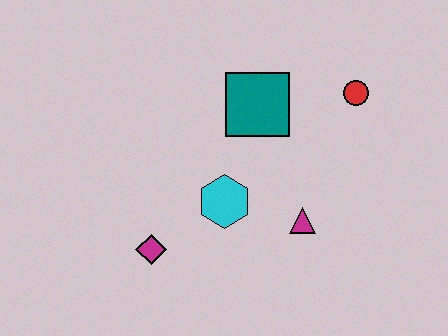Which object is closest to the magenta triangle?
The cyan hexagon is closest to the magenta triangle.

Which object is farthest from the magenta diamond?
The red circle is farthest from the magenta diamond.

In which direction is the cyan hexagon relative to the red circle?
The cyan hexagon is to the left of the red circle.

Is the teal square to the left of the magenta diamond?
No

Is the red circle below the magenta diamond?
No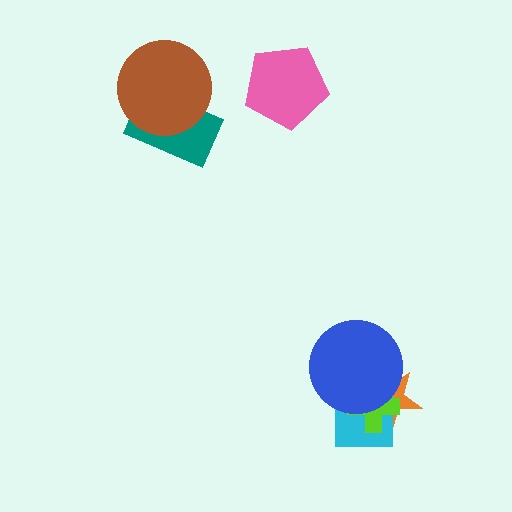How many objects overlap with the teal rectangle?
1 object overlaps with the teal rectangle.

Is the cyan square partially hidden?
Yes, it is partially covered by another shape.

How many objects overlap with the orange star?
3 objects overlap with the orange star.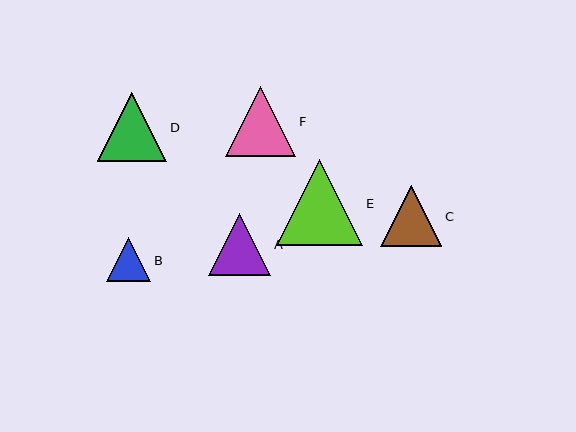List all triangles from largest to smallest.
From largest to smallest: E, F, D, A, C, B.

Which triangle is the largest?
Triangle E is the largest with a size of approximately 87 pixels.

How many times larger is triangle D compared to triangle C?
Triangle D is approximately 1.1 times the size of triangle C.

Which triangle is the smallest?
Triangle B is the smallest with a size of approximately 44 pixels.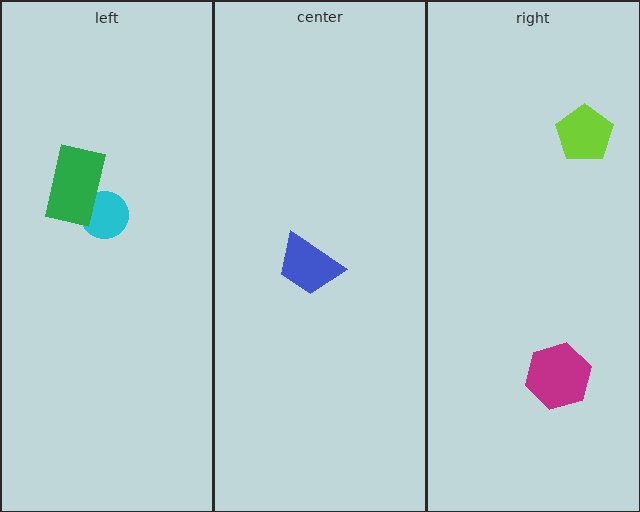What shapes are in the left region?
The cyan circle, the green rectangle.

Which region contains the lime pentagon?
The right region.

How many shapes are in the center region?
1.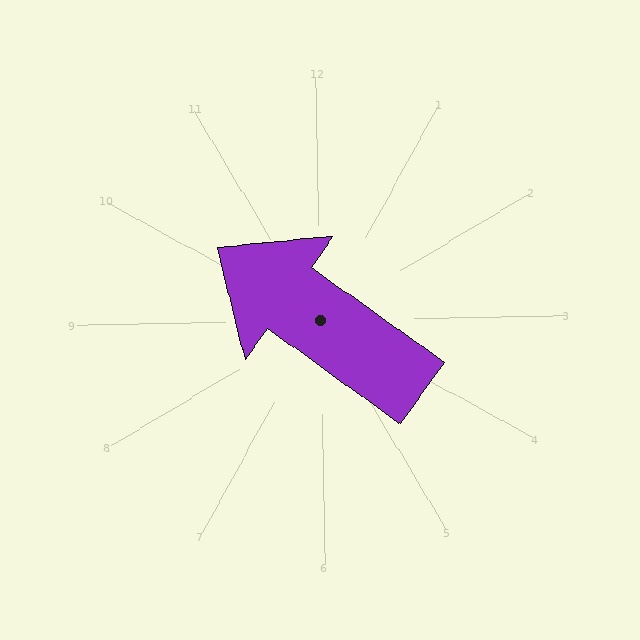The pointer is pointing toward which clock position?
Roughly 10 o'clock.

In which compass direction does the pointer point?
Northwest.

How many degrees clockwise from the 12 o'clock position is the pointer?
Approximately 306 degrees.